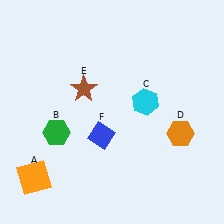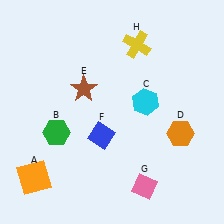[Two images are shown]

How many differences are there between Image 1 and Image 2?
There are 2 differences between the two images.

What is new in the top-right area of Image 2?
A yellow cross (H) was added in the top-right area of Image 2.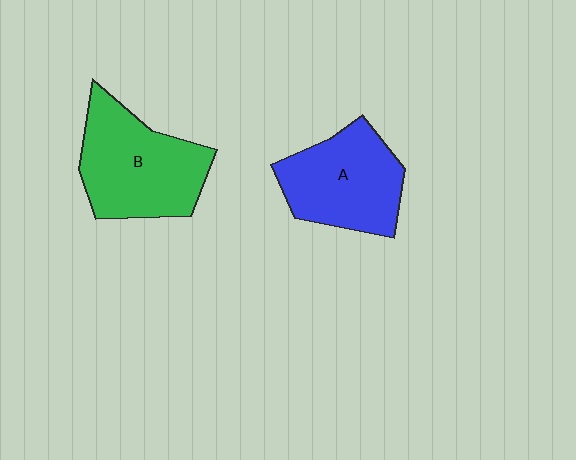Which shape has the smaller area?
Shape A (blue).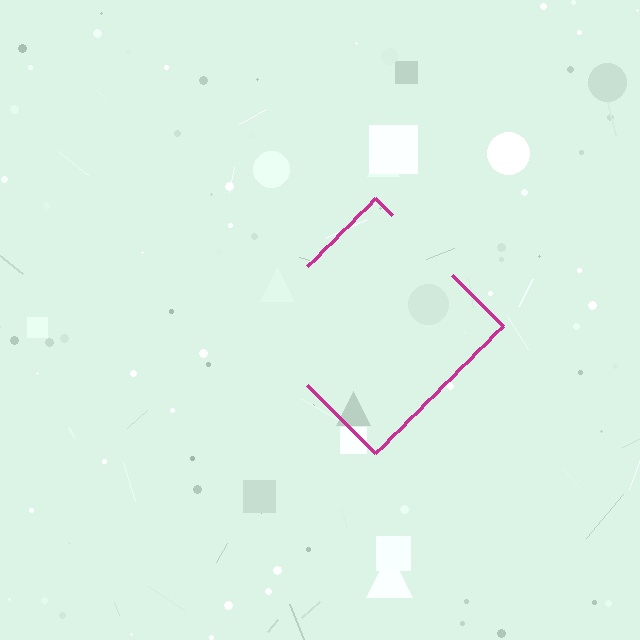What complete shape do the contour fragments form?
The contour fragments form a diamond.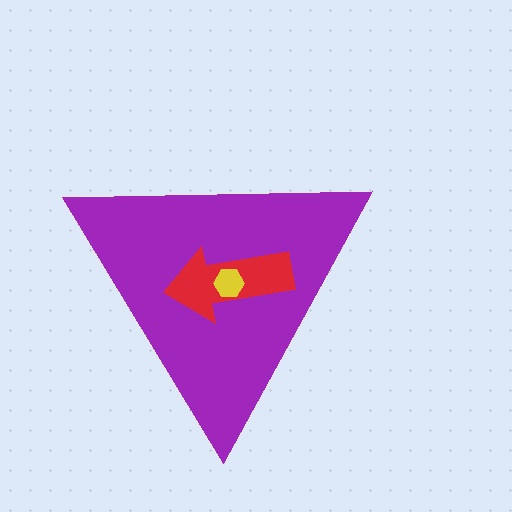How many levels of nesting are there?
3.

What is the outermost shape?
The purple triangle.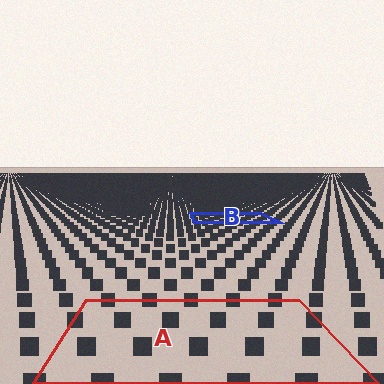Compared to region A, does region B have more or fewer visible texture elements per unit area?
Region B has more texture elements per unit area — they are packed more densely because it is farther away.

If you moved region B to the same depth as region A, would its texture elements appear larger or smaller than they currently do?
They would appear larger. At a closer depth, the same texture elements are projected at a bigger on-screen size.